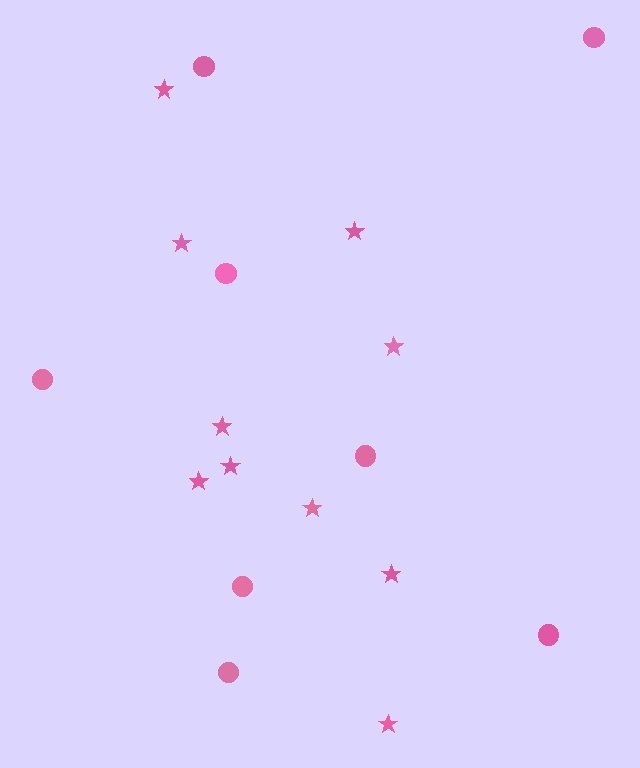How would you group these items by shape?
There are 2 groups: one group of circles (8) and one group of stars (10).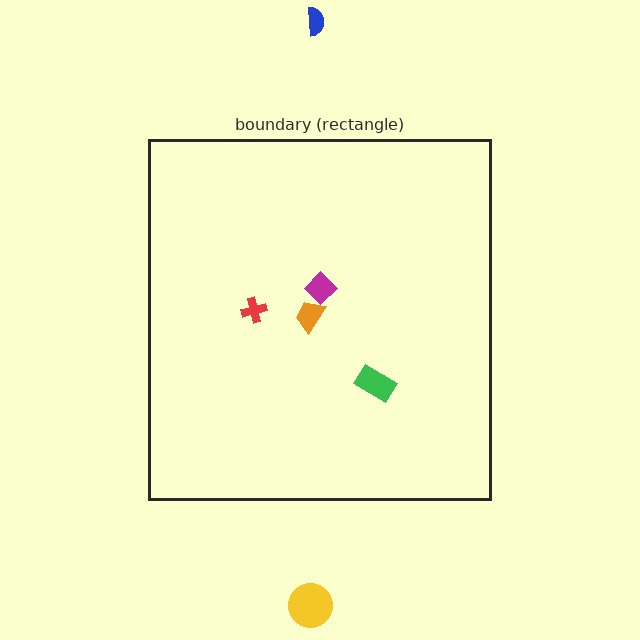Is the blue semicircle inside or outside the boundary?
Outside.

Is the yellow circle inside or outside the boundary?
Outside.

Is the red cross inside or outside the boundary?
Inside.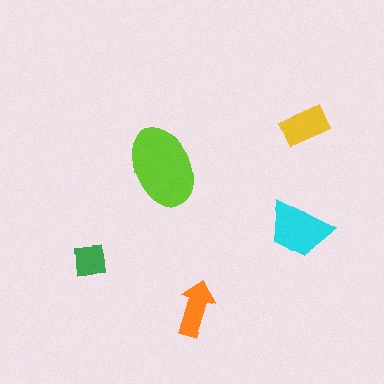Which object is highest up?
The yellow rectangle is topmost.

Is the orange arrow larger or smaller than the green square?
Larger.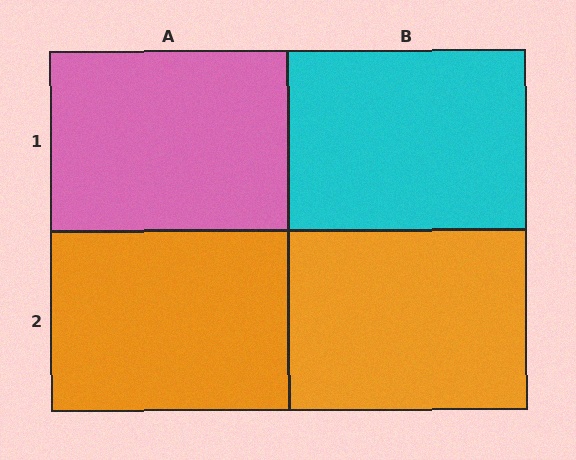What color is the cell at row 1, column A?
Pink.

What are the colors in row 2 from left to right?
Orange, orange.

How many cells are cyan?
1 cell is cyan.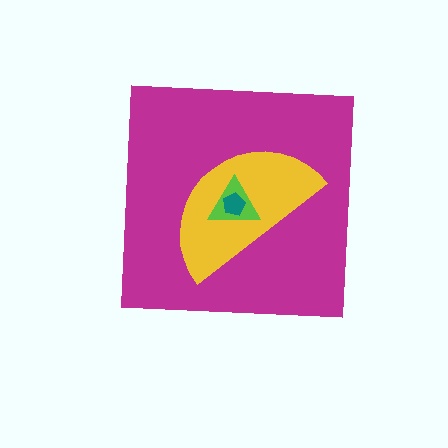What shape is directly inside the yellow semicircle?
The lime triangle.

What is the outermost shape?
The magenta square.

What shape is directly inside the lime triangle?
The teal pentagon.